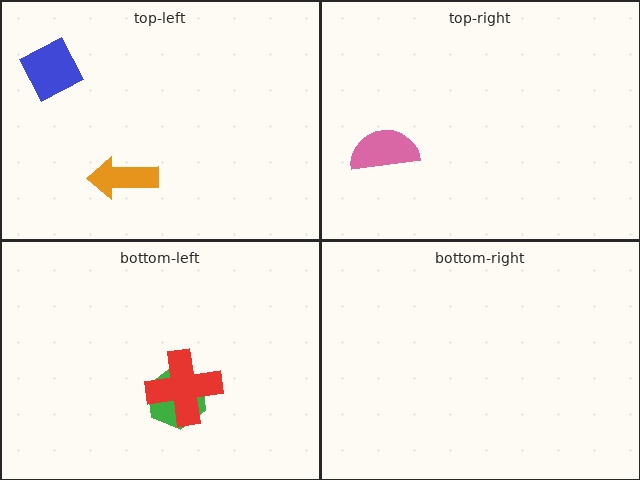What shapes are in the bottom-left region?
The green hexagon, the red cross.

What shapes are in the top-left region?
The orange arrow, the blue diamond.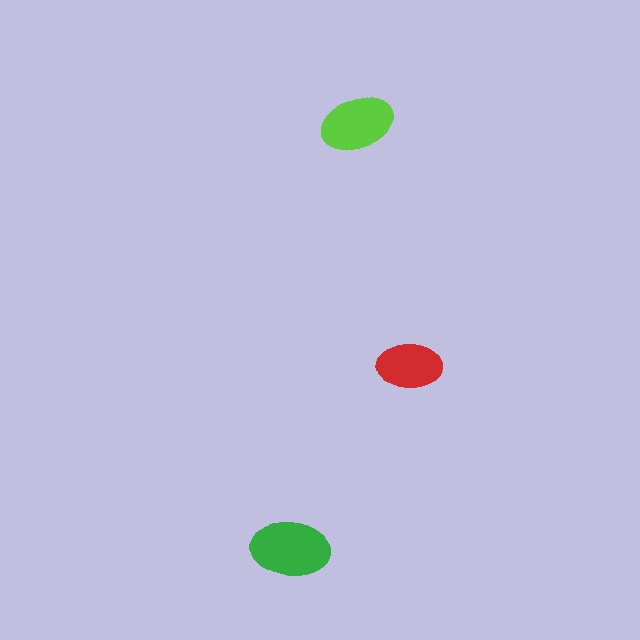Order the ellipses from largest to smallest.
the green one, the lime one, the red one.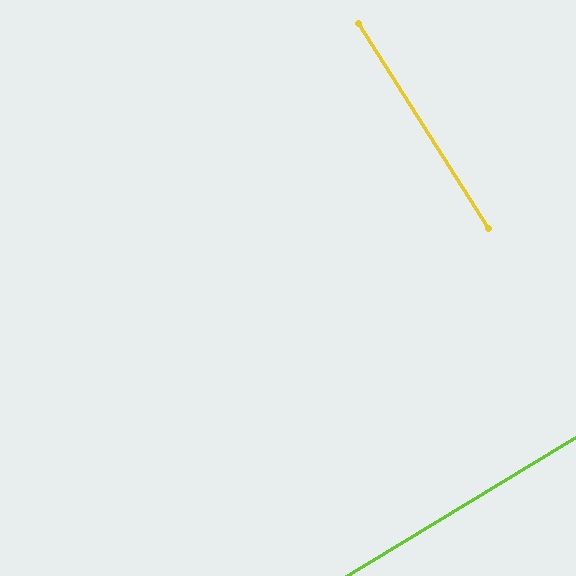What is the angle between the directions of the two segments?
Approximately 89 degrees.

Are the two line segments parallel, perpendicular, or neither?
Perpendicular — they meet at approximately 89°.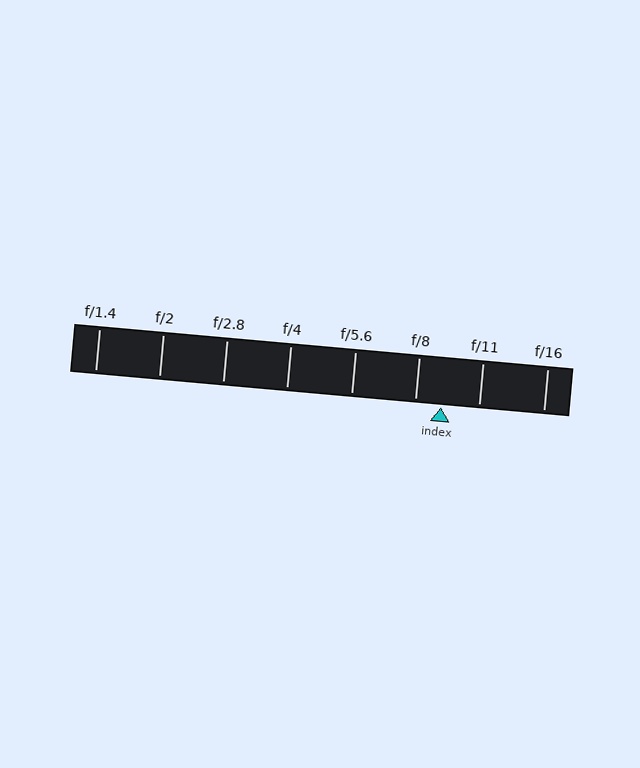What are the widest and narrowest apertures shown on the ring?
The widest aperture shown is f/1.4 and the narrowest is f/16.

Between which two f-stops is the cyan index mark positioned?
The index mark is between f/8 and f/11.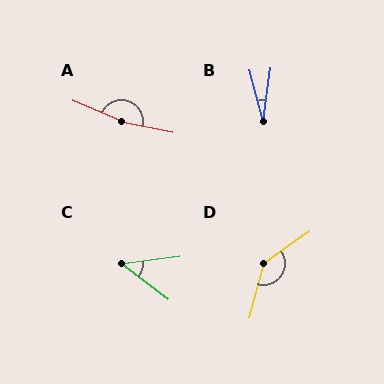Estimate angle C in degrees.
Approximately 45 degrees.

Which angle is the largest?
A, at approximately 169 degrees.